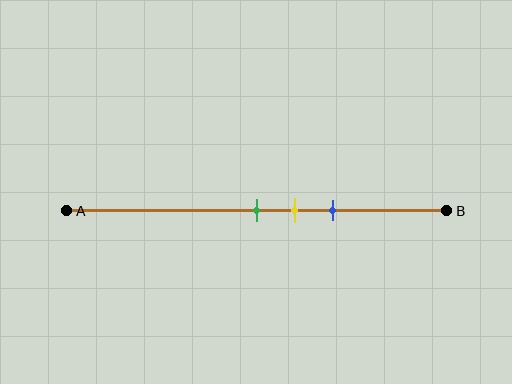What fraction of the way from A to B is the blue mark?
The blue mark is approximately 70% (0.7) of the way from A to B.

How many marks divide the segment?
There are 3 marks dividing the segment.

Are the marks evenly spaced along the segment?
Yes, the marks are approximately evenly spaced.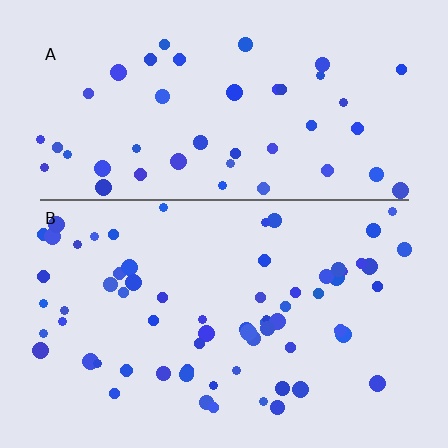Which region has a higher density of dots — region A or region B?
B (the bottom).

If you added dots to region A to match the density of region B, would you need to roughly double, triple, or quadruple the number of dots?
Approximately double.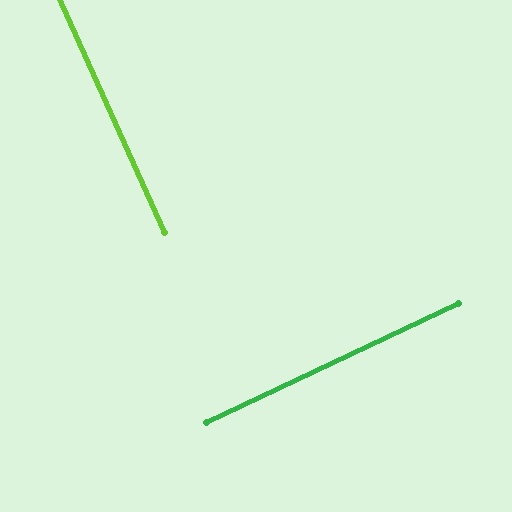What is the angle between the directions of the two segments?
Approximately 89 degrees.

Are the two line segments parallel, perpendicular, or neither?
Perpendicular — they meet at approximately 89°.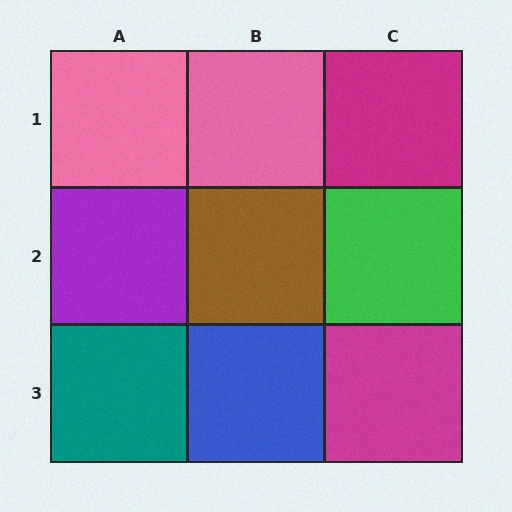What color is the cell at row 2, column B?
Brown.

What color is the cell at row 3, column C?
Magenta.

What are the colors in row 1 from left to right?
Pink, pink, magenta.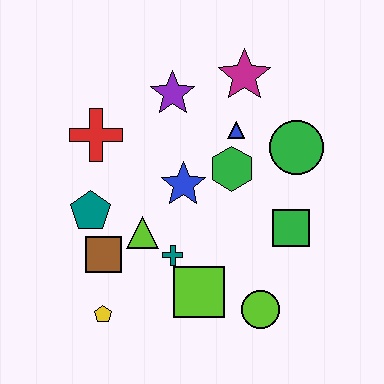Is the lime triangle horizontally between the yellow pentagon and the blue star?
Yes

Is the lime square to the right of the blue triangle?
No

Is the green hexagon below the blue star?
No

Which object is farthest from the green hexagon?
The yellow pentagon is farthest from the green hexagon.